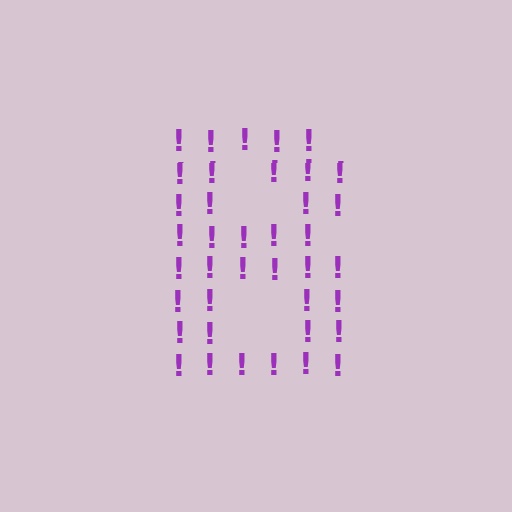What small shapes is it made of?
It is made of small exclamation marks.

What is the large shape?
The large shape is the letter B.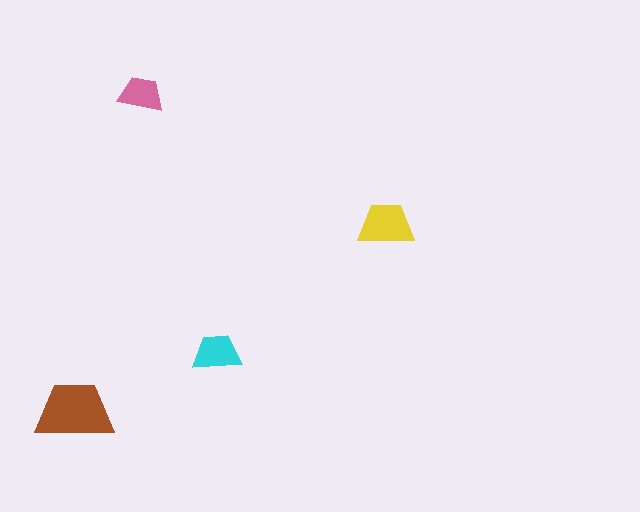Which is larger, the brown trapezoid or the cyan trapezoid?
The brown one.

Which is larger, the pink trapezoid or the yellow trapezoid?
The yellow one.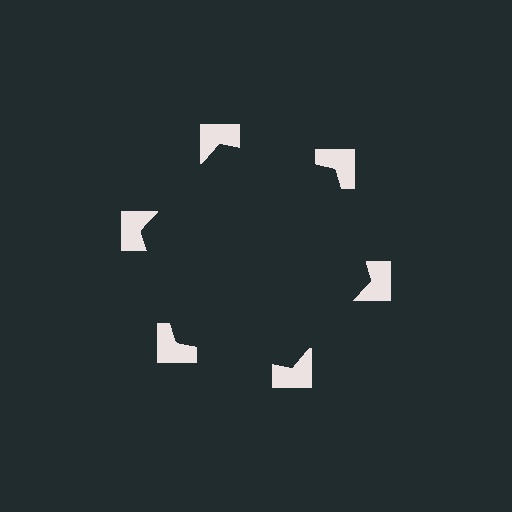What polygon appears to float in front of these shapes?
An illusory hexagon — its edges are inferred from the aligned wedge cuts in the notched squares, not physically drawn.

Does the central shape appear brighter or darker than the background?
It typically appears slightly darker than the background, even though no actual brightness change is drawn.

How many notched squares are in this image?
There are 6 — one at each vertex of the illusory hexagon.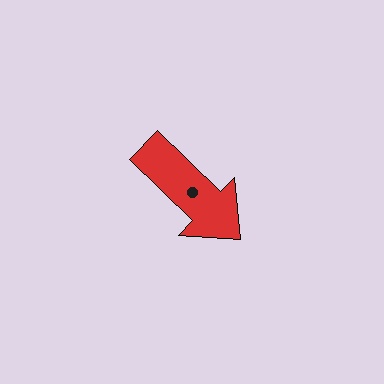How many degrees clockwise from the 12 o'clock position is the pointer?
Approximately 134 degrees.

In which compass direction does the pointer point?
Southeast.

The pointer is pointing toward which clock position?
Roughly 4 o'clock.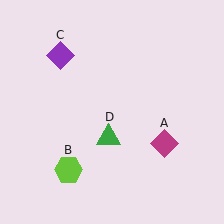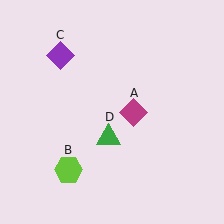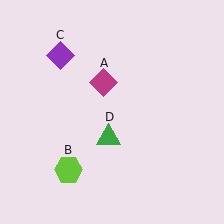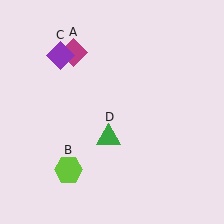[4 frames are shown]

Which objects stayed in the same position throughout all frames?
Lime hexagon (object B) and purple diamond (object C) and green triangle (object D) remained stationary.